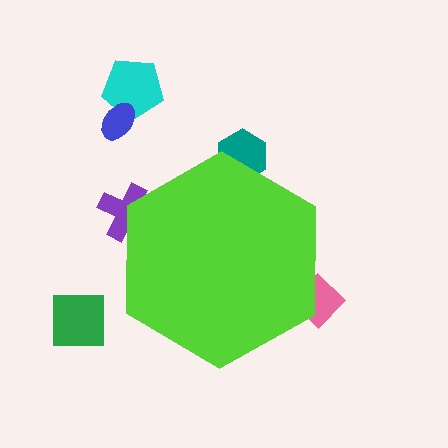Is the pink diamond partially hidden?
Yes, the pink diamond is partially hidden behind the lime hexagon.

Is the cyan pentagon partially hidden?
No, the cyan pentagon is fully visible.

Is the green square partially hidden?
No, the green square is fully visible.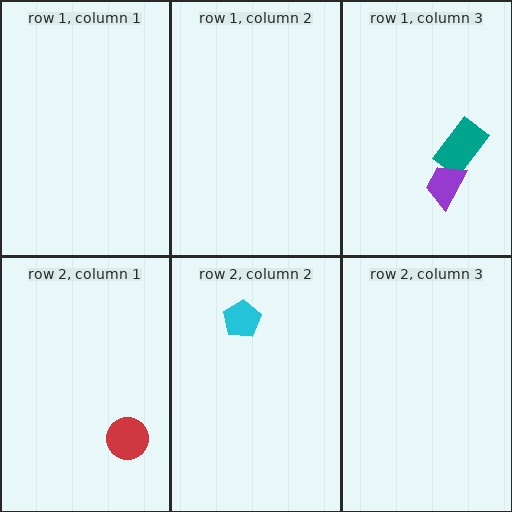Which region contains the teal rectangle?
The row 1, column 3 region.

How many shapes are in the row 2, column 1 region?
1.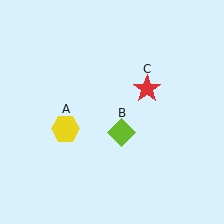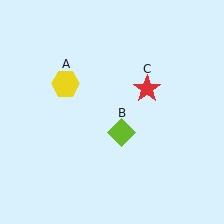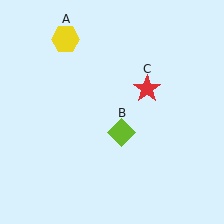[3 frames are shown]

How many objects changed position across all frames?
1 object changed position: yellow hexagon (object A).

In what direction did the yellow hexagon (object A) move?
The yellow hexagon (object A) moved up.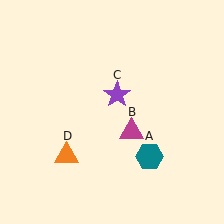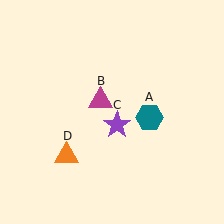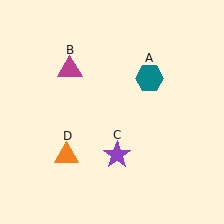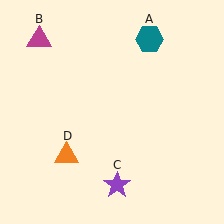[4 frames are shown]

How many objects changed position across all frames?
3 objects changed position: teal hexagon (object A), magenta triangle (object B), purple star (object C).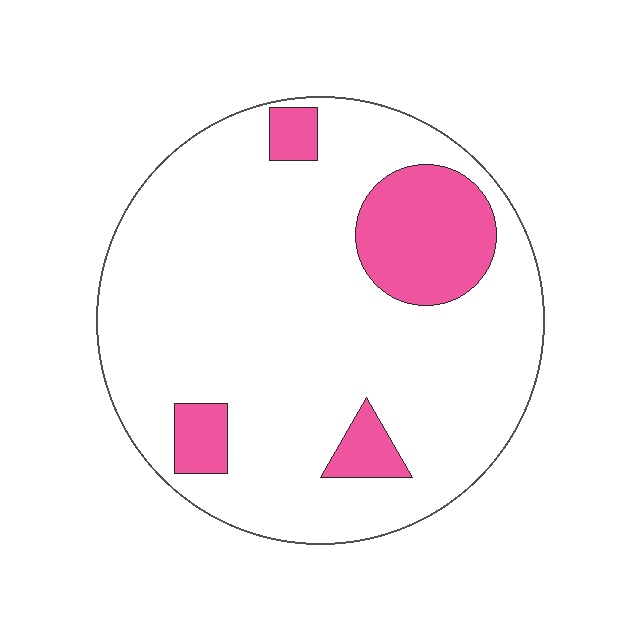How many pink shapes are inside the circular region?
4.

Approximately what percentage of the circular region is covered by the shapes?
Approximately 15%.